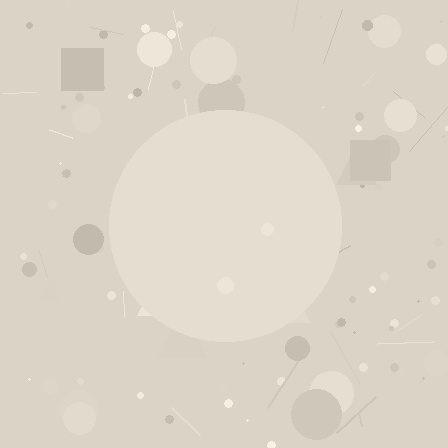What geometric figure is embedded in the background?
A circle is embedded in the background.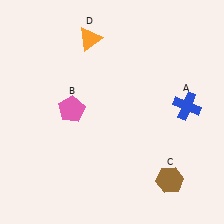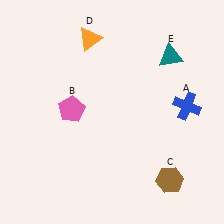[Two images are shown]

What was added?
A teal triangle (E) was added in Image 2.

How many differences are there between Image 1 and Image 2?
There is 1 difference between the two images.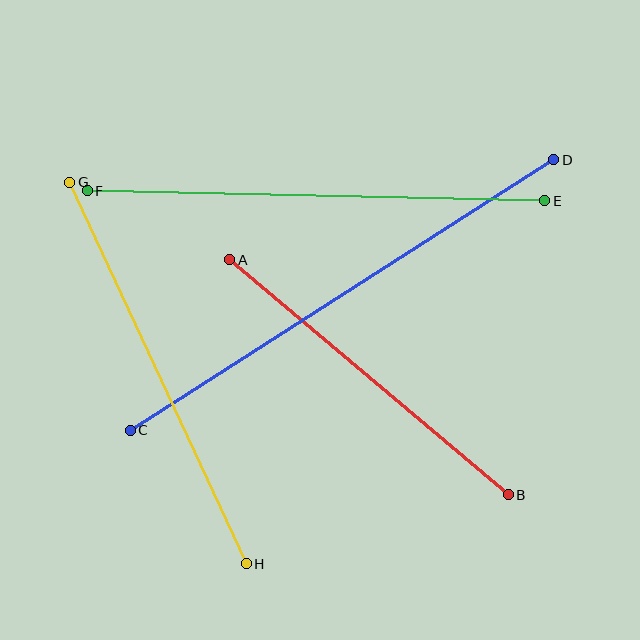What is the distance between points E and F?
The distance is approximately 457 pixels.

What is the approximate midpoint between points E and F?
The midpoint is at approximately (316, 196) pixels.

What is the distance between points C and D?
The distance is approximately 503 pixels.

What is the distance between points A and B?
The distance is approximately 364 pixels.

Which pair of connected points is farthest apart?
Points C and D are farthest apart.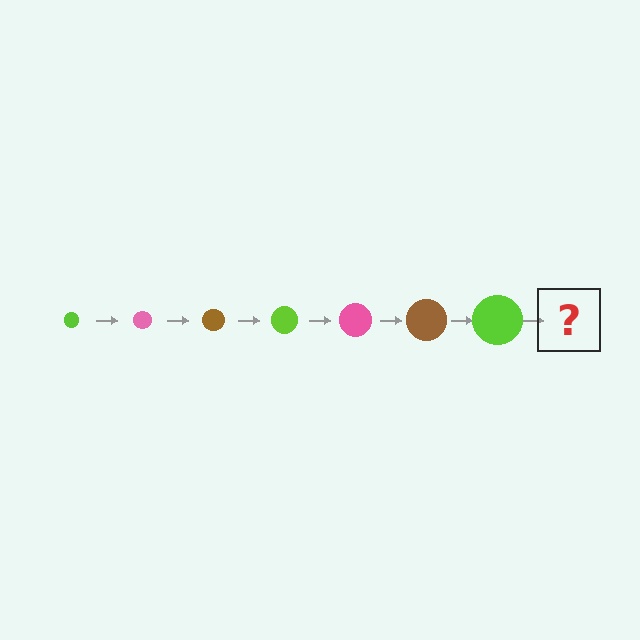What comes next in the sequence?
The next element should be a pink circle, larger than the previous one.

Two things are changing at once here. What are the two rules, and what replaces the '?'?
The two rules are that the circle grows larger each step and the color cycles through lime, pink, and brown. The '?' should be a pink circle, larger than the previous one.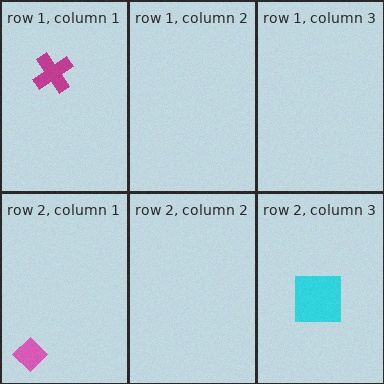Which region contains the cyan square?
The row 2, column 3 region.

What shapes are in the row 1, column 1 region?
The magenta cross.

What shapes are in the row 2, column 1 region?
The pink diamond.